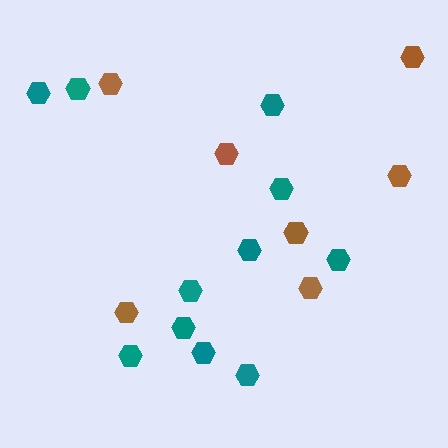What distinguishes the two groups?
There are 2 groups: one group of brown hexagons (7) and one group of teal hexagons (11).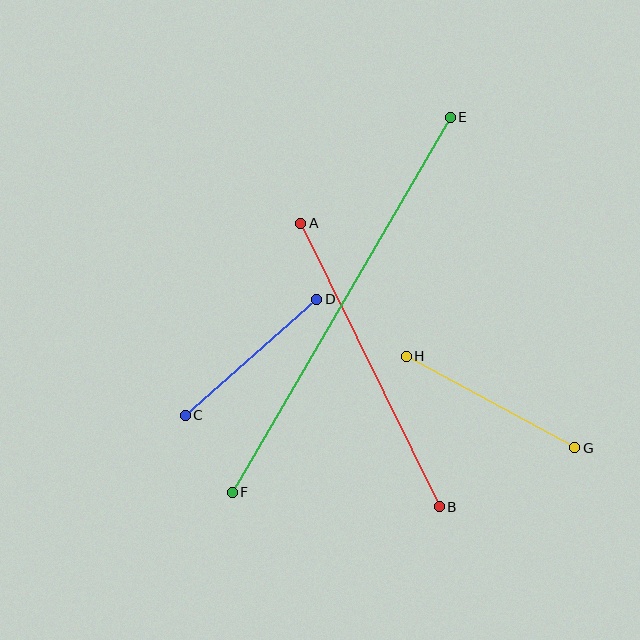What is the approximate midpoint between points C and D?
The midpoint is at approximately (251, 357) pixels.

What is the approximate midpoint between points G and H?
The midpoint is at approximately (490, 402) pixels.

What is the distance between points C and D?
The distance is approximately 175 pixels.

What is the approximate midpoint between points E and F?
The midpoint is at approximately (341, 305) pixels.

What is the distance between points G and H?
The distance is approximately 192 pixels.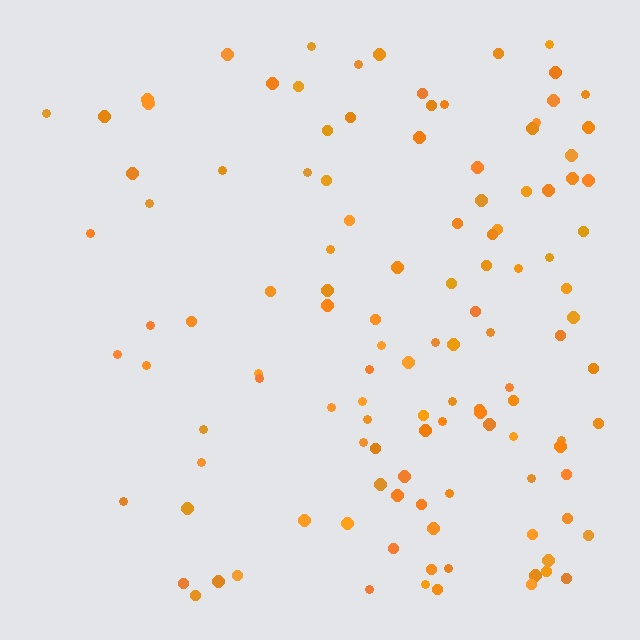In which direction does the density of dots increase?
From left to right, with the right side densest.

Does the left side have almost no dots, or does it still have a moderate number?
Still a moderate number, just noticeably fewer than the right.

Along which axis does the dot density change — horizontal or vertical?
Horizontal.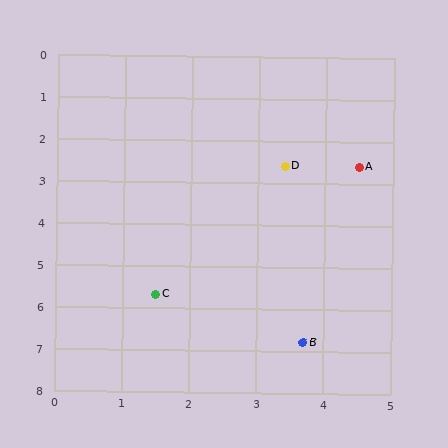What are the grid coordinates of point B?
Point B is at approximately (3.7, 6.8).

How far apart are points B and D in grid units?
Points B and D are about 4.2 grid units apart.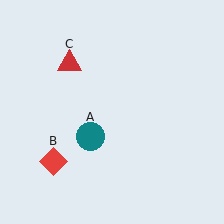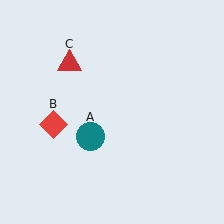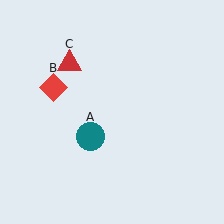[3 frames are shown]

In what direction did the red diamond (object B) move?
The red diamond (object B) moved up.